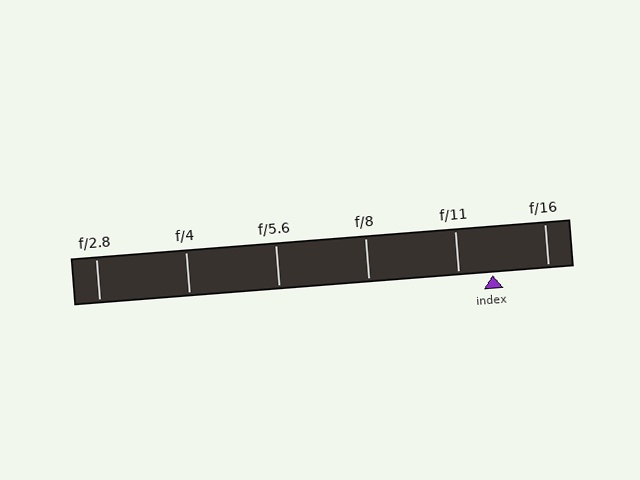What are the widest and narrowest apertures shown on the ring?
The widest aperture shown is f/2.8 and the narrowest is f/16.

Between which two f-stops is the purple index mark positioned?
The index mark is between f/11 and f/16.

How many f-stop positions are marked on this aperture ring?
There are 6 f-stop positions marked.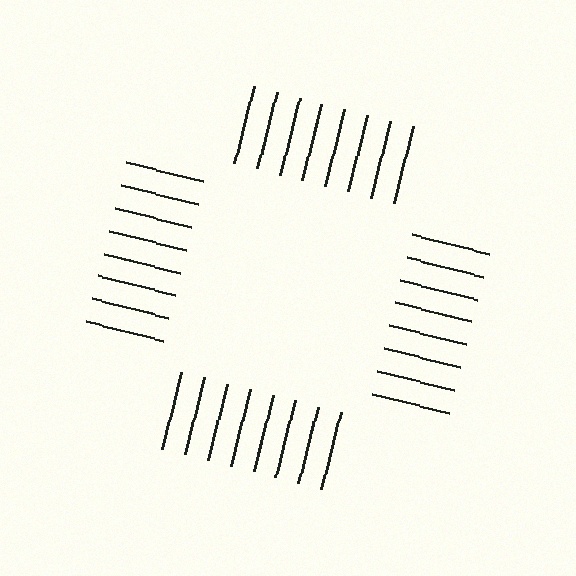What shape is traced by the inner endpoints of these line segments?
An illusory square — the line segments terminate on its edges but no continuous stroke is drawn.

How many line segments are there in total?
32 — 8 along each of the 4 edges.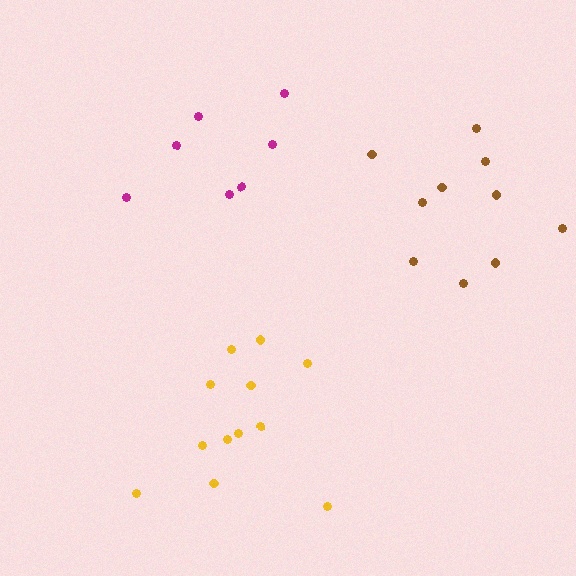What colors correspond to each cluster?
The clusters are colored: magenta, brown, yellow.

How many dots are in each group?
Group 1: 7 dots, Group 2: 10 dots, Group 3: 12 dots (29 total).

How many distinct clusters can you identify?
There are 3 distinct clusters.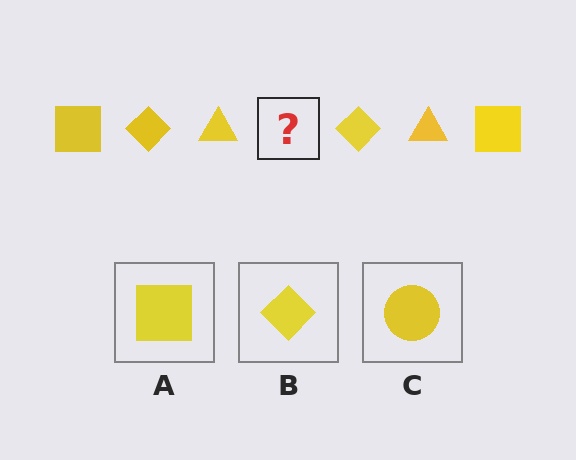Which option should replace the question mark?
Option A.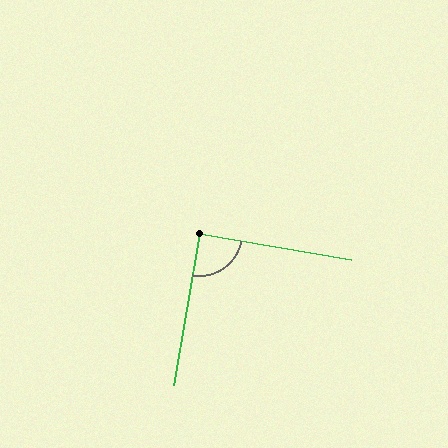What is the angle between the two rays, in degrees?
Approximately 90 degrees.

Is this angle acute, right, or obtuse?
It is approximately a right angle.